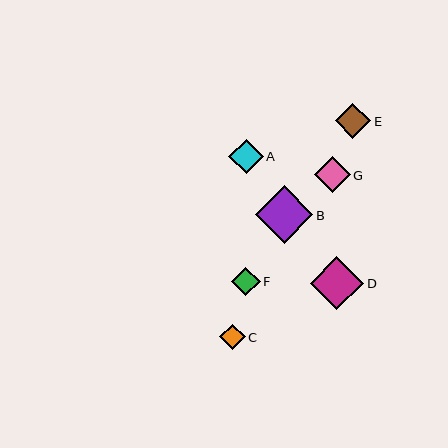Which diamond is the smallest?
Diamond C is the smallest with a size of approximately 26 pixels.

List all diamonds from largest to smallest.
From largest to smallest: B, D, E, G, A, F, C.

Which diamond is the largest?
Diamond B is the largest with a size of approximately 57 pixels.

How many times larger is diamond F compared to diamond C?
Diamond F is approximately 1.1 times the size of diamond C.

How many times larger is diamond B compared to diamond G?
Diamond B is approximately 1.6 times the size of diamond G.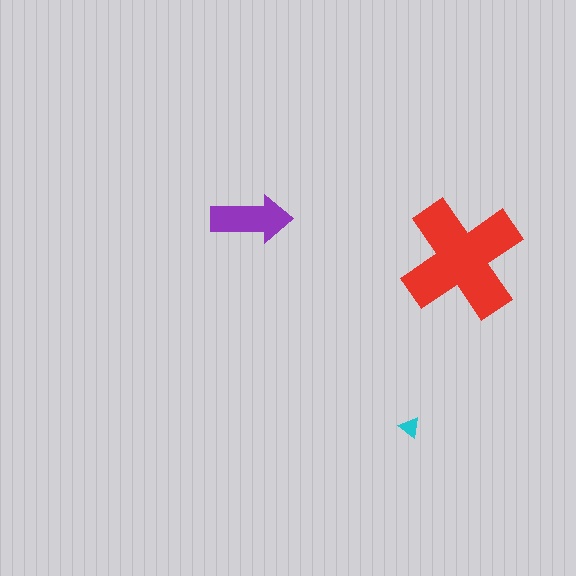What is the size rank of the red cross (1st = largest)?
1st.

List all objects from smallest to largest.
The cyan triangle, the purple arrow, the red cross.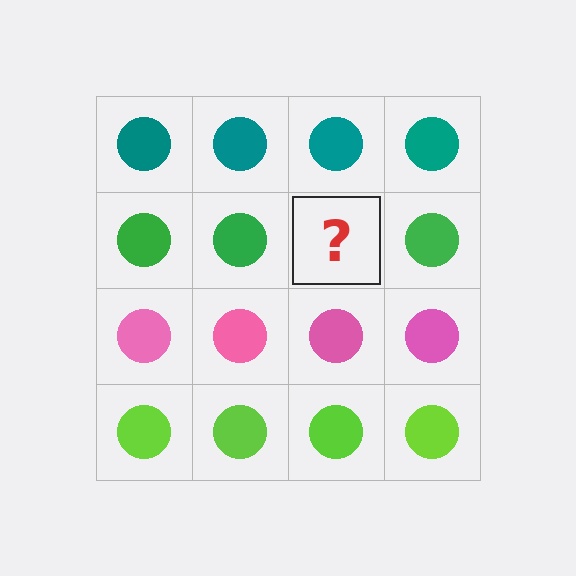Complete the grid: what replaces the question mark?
The question mark should be replaced with a green circle.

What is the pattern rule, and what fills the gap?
The rule is that each row has a consistent color. The gap should be filled with a green circle.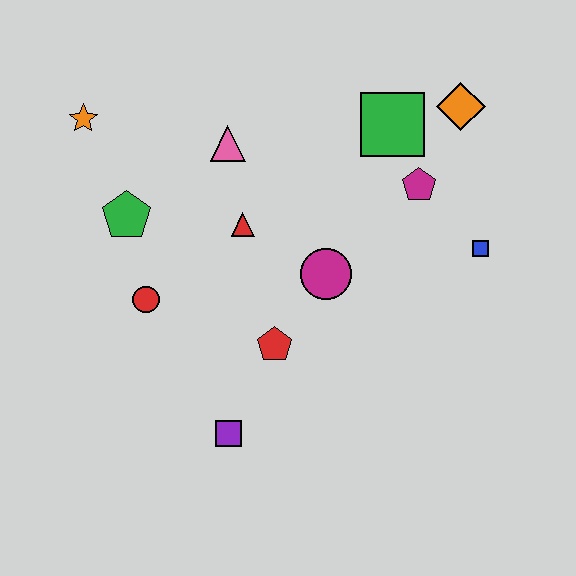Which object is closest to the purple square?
The red pentagon is closest to the purple square.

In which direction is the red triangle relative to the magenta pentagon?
The red triangle is to the left of the magenta pentagon.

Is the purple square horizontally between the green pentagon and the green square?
Yes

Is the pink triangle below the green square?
Yes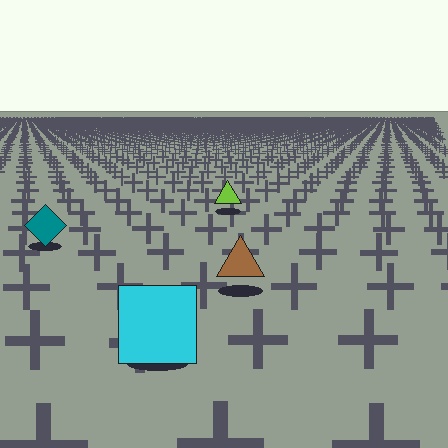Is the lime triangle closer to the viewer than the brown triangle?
No. The brown triangle is closer — you can tell from the texture gradient: the ground texture is coarser near it.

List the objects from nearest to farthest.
From nearest to farthest: the cyan square, the brown triangle, the teal diamond, the lime triangle.